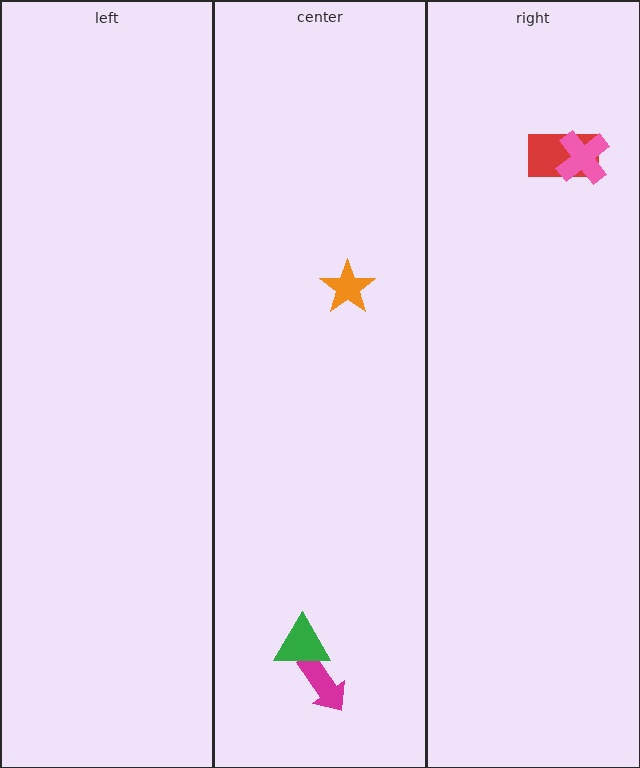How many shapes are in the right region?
2.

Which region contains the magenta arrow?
The center region.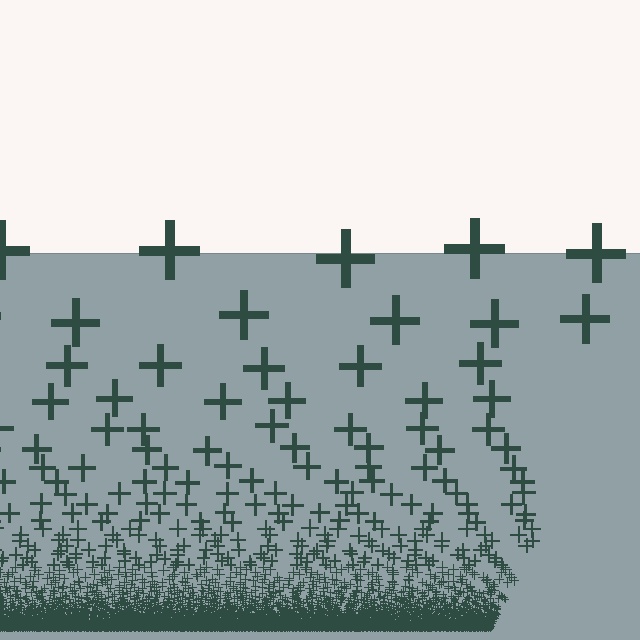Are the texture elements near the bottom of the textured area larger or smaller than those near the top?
Smaller. The gradient is inverted — elements near the bottom are smaller and denser.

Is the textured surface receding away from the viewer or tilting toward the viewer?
The surface appears to tilt toward the viewer. Texture elements get larger and sparser toward the top.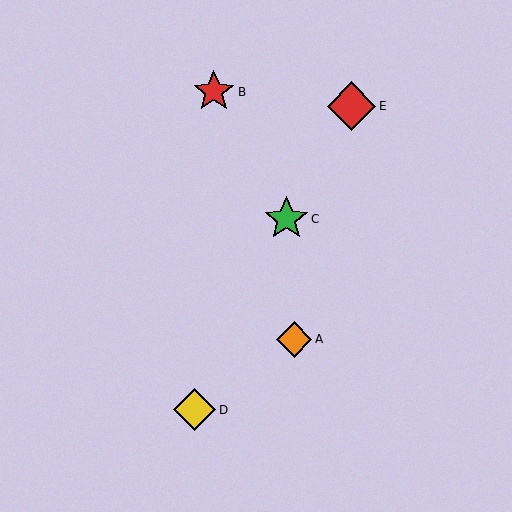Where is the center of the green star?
The center of the green star is at (286, 219).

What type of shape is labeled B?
Shape B is a red star.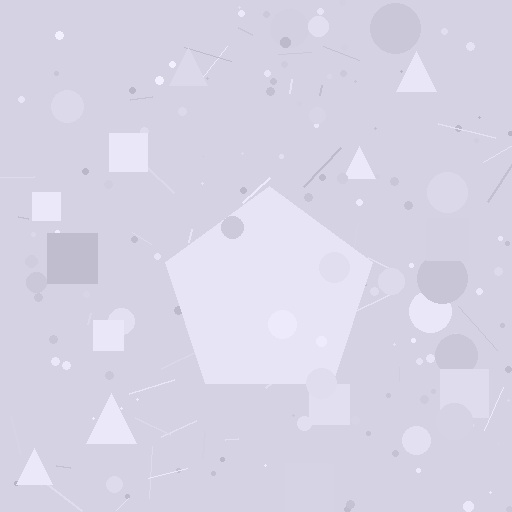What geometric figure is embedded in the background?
A pentagon is embedded in the background.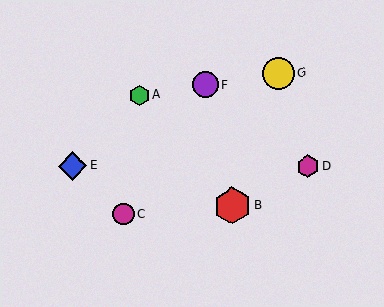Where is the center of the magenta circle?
The center of the magenta circle is at (123, 214).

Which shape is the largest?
The red hexagon (labeled B) is the largest.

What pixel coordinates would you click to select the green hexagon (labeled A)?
Click at (140, 95) to select the green hexagon A.